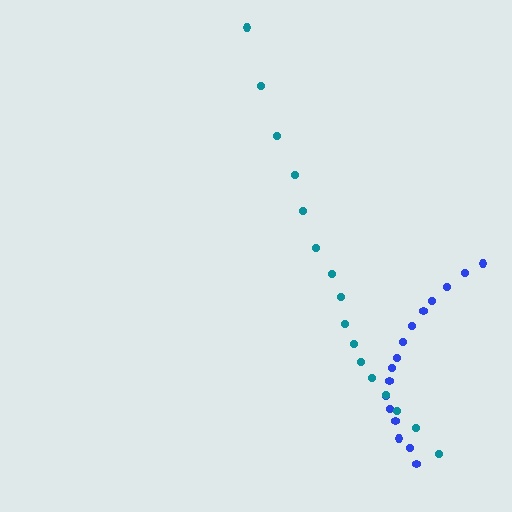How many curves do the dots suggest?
There are 2 distinct paths.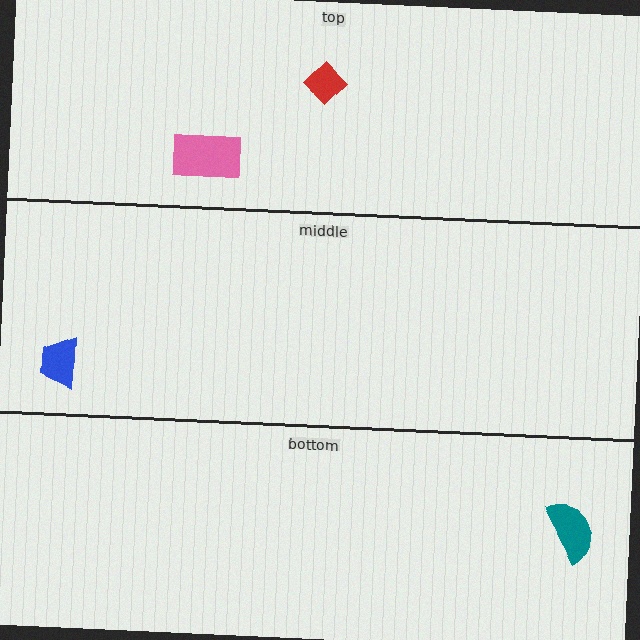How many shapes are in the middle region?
1.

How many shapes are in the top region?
2.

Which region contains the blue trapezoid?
The middle region.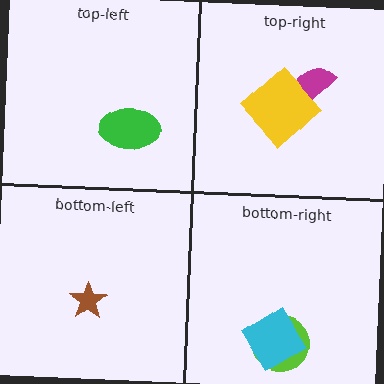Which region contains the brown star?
The bottom-left region.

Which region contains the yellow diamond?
The top-right region.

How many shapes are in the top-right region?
2.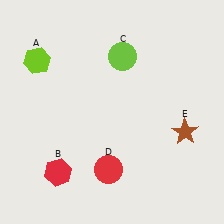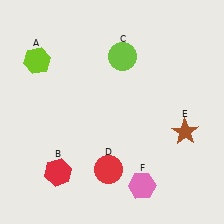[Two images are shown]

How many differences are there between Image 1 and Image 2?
There is 1 difference between the two images.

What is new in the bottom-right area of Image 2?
A pink hexagon (F) was added in the bottom-right area of Image 2.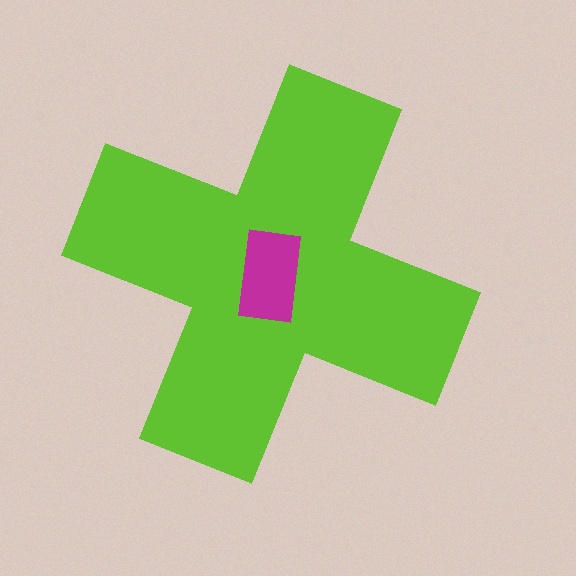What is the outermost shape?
The lime cross.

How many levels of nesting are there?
2.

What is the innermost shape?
The magenta rectangle.